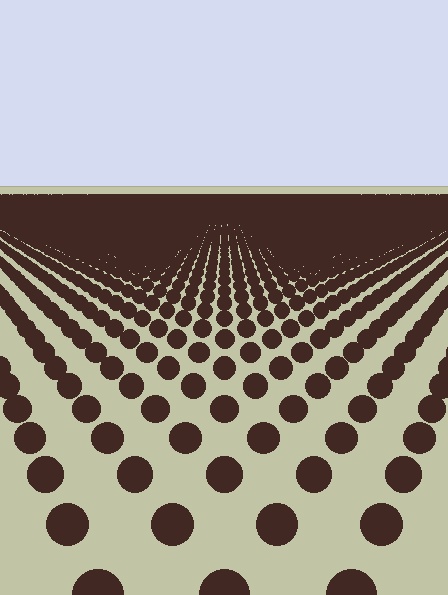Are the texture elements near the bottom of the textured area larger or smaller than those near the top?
Larger. Near the bottom, elements are closer to the viewer and appear at a bigger on-screen size.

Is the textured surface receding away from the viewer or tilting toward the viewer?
The surface is receding away from the viewer. Texture elements get smaller and denser toward the top.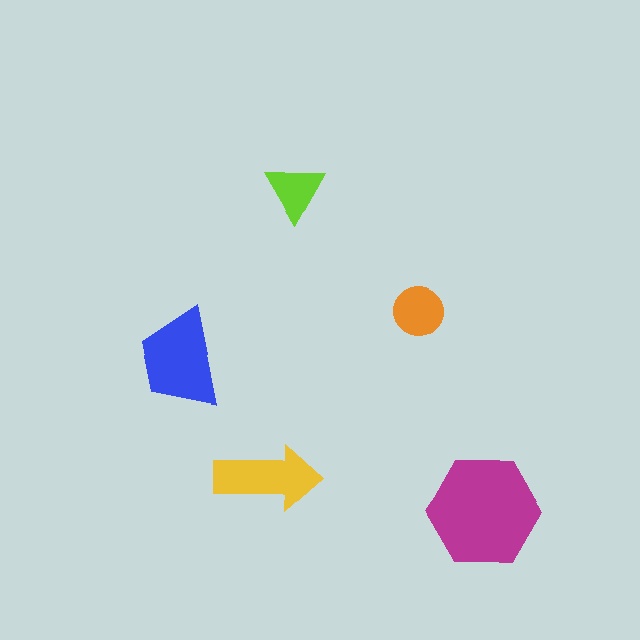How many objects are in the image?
There are 5 objects in the image.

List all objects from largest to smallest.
The magenta hexagon, the blue trapezoid, the yellow arrow, the orange circle, the lime triangle.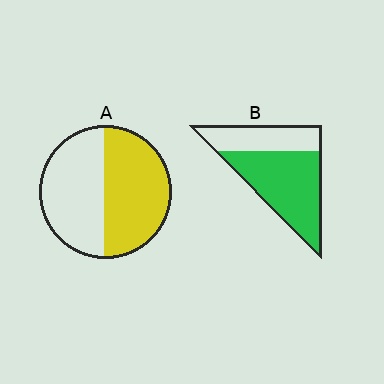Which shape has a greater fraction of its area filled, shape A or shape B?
Shape B.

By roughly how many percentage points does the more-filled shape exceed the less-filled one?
By roughly 15 percentage points (B over A).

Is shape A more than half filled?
Roughly half.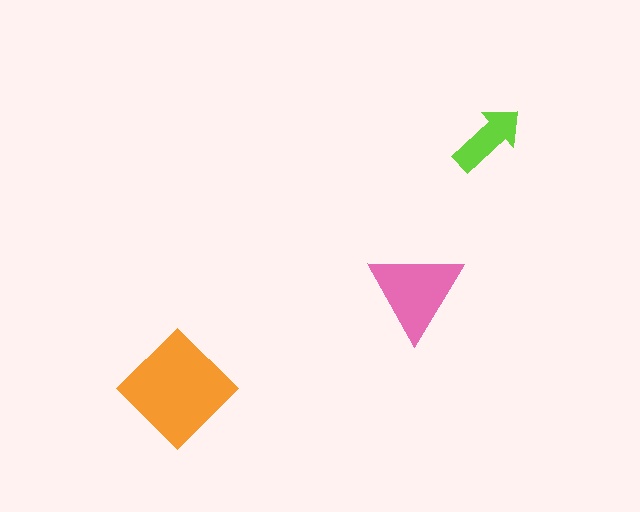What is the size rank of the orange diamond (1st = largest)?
1st.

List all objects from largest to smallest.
The orange diamond, the pink triangle, the lime arrow.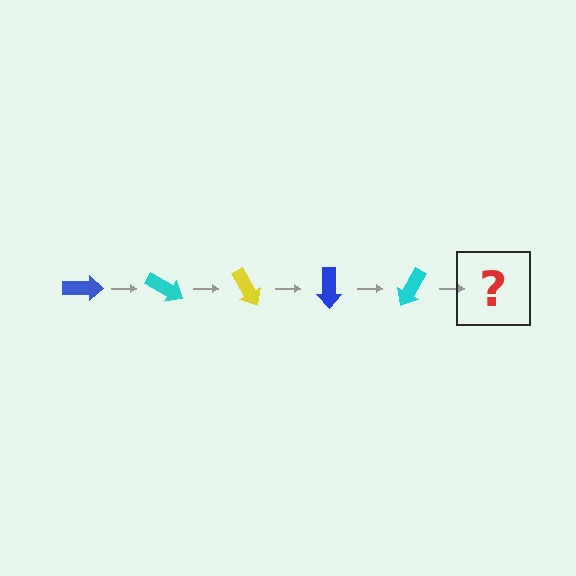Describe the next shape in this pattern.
It should be a yellow arrow, rotated 150 degrees from the start.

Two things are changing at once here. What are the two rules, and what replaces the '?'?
The two rules are that it rotates 30 degrees each step and the color cycles through blue, cyan, and yellow. The '?' should be a yellow arrow, rotated 150 degrees from the start.